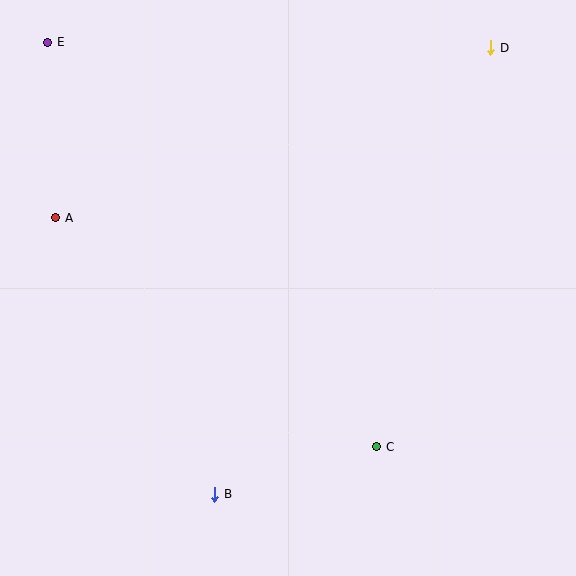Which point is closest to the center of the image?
Point C at (377, 447) is closest to the center.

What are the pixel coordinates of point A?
Point A is at (56, 218).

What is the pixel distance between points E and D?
The distance between E and D is 443 pixels.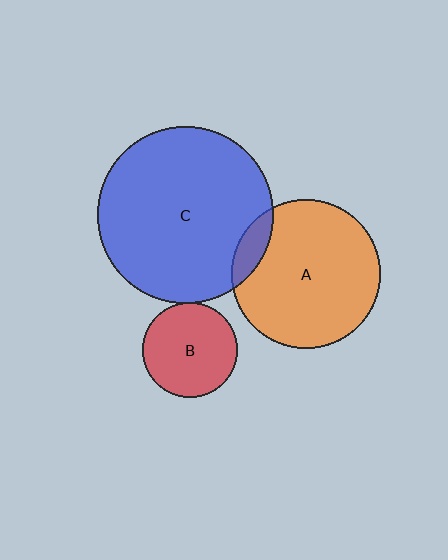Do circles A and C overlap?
Yes.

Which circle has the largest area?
Circle C (blue).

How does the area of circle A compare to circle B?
Approximately 2.5 times.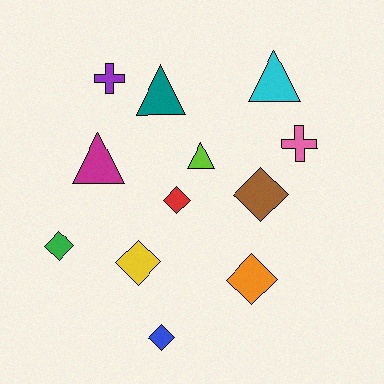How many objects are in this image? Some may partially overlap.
There are 12 objects.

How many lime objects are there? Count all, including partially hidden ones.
There is 1 lime object.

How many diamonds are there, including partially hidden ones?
There are 6 diamonds.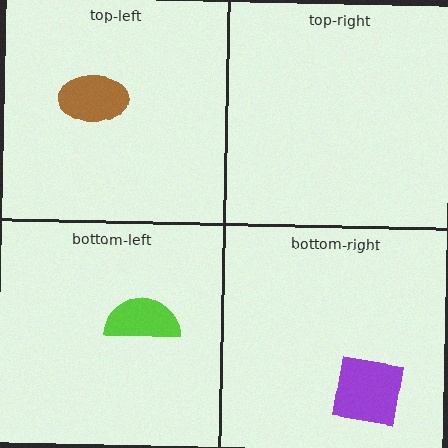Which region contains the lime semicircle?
The bottom-left region.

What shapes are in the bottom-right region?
The purple square.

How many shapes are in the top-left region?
1.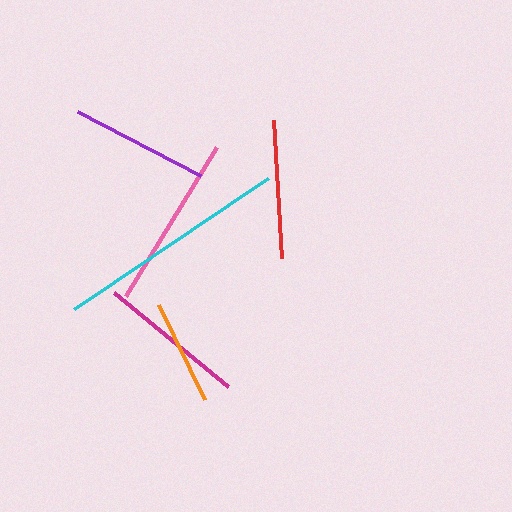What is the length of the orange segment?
The orange segment is approximately 106 pixels long.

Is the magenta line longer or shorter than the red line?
The magenta line is longer than the red line.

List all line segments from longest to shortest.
From longest to shortest: cyan, pink, magenta, purple, red, orange.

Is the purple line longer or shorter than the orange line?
The purple line is longer than the orange line.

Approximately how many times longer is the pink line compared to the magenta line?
The pink line is approximately 1.2 times the length of the magenta line.